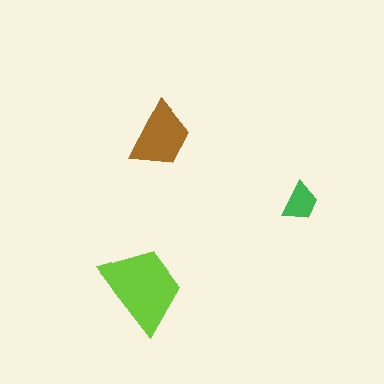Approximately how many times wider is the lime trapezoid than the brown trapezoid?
About 1.5 times wider.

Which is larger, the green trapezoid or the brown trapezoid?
The brown one.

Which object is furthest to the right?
The green trapezoid is rightmost.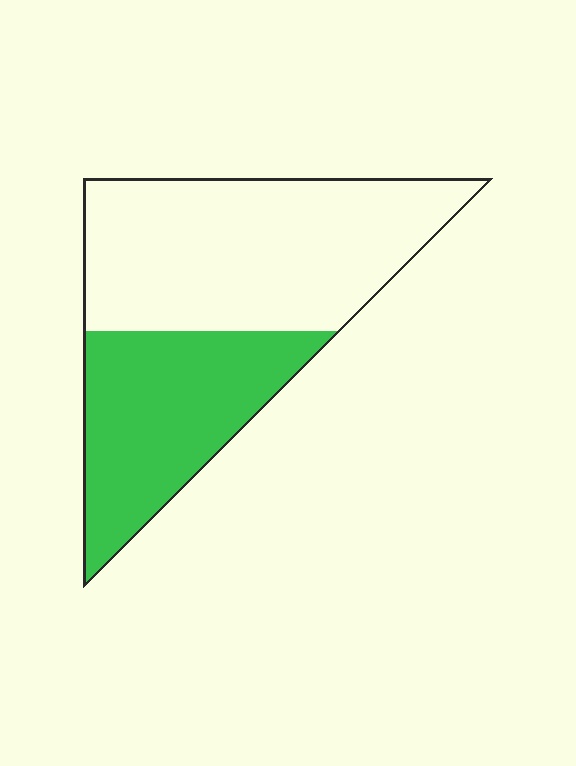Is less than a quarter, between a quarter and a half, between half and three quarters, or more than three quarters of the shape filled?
Between a quarter and a half.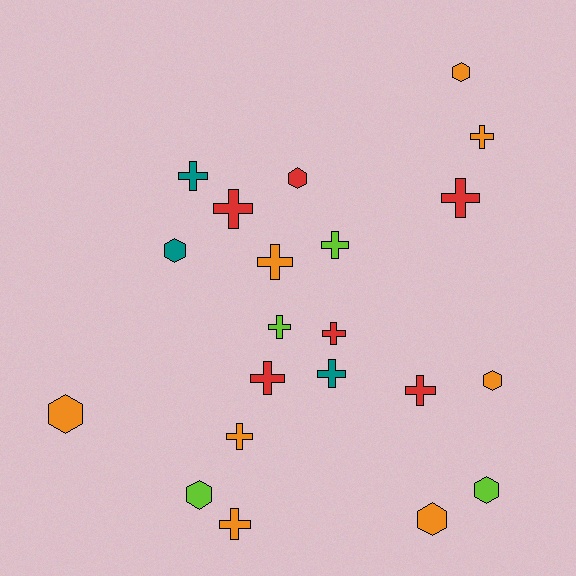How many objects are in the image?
There are 21 objects.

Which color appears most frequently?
Orange, with 8 objects.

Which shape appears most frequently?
Cross, with 13 objects.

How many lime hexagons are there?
There are 2 lime hexagons.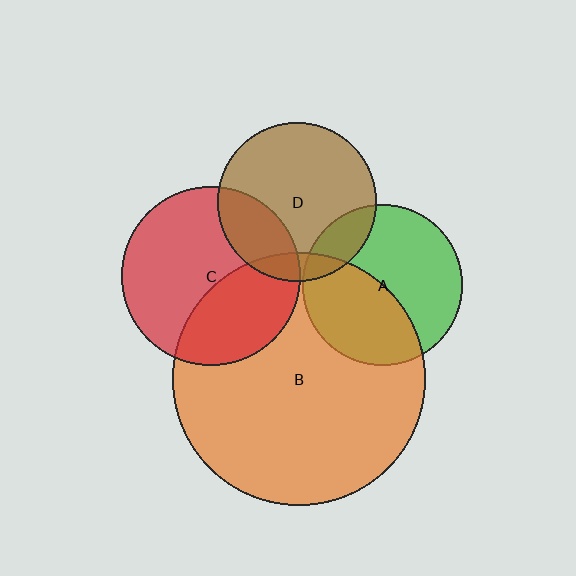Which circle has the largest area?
Circle B (orange).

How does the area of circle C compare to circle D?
Approximately 1.3 times.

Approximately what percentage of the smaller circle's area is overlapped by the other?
Approximately 15%.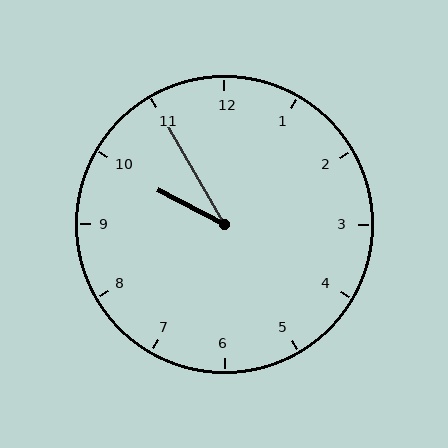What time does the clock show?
9:55.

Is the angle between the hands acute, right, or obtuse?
It is acute.